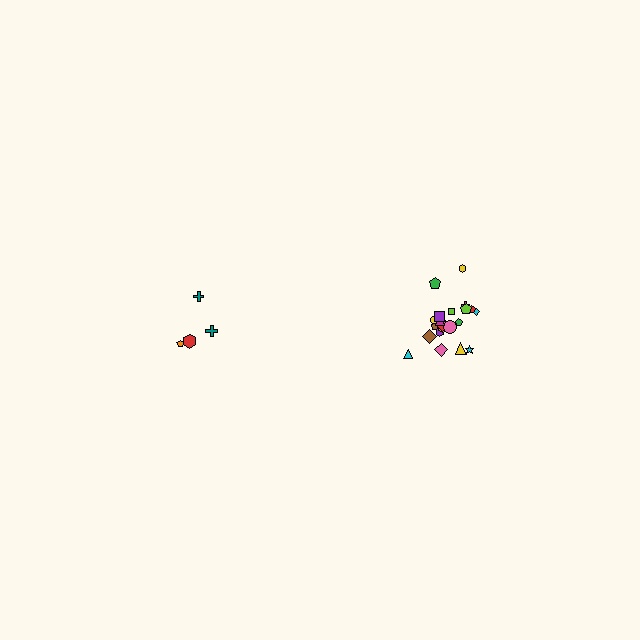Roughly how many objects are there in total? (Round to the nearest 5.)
Roughly 25 objects in total.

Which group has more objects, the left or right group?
The right group.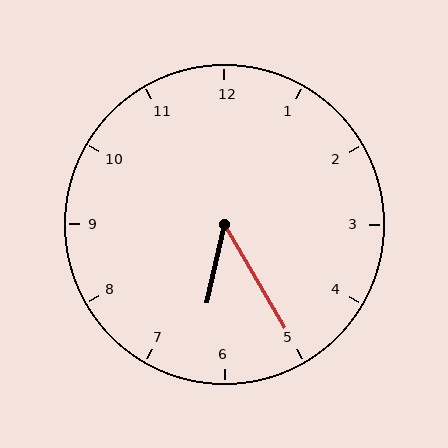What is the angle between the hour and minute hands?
Approximately 42 degrees.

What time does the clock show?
6:25.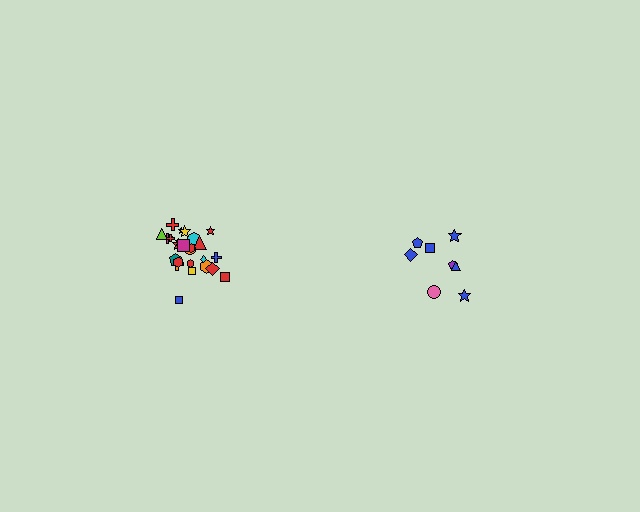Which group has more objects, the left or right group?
The left group.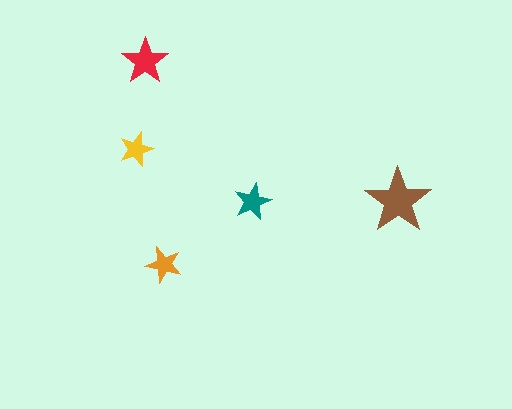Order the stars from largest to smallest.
the brown one, the red one, the teal one, the orange one, the yellow one.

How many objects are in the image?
There are 5 objects in the image.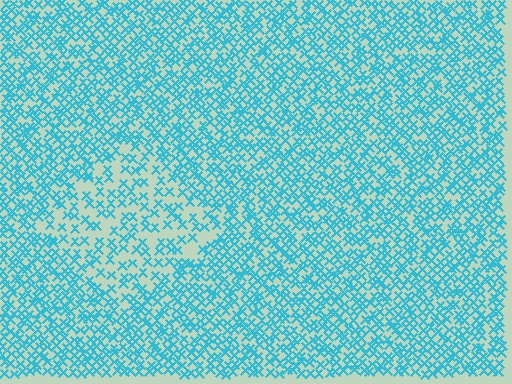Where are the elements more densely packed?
The elements are more densely packed outside the diamond boundary.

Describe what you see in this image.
The image contains small cyan elements arranged at two different densities. A diamond-shaped region is visible where the elements are less densely packed than the surrounding area.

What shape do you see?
I see a diamond.